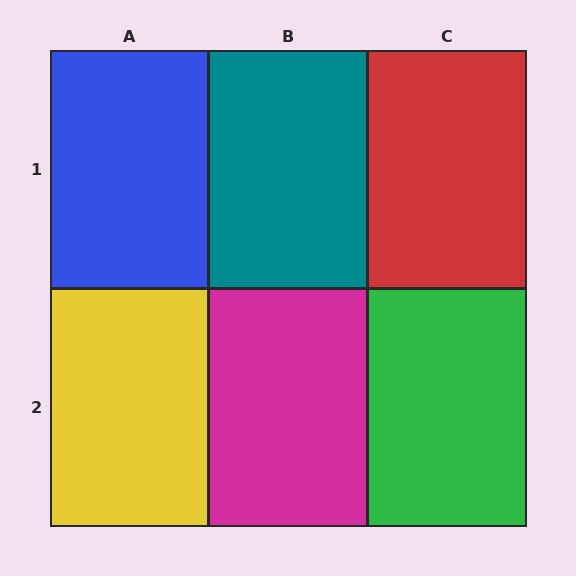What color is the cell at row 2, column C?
Green.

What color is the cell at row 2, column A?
Yellow.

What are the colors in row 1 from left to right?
Blue, teal, red.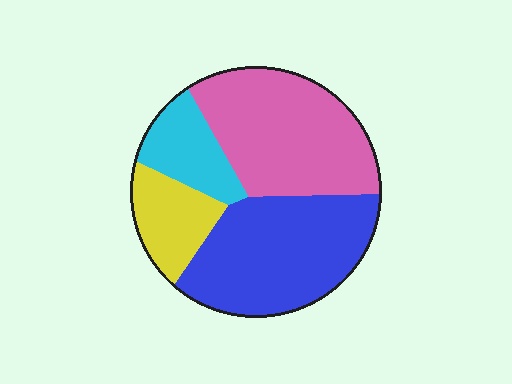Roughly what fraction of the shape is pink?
Pink takes up about three eighths (3/8) of the shape.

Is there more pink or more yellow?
Pink.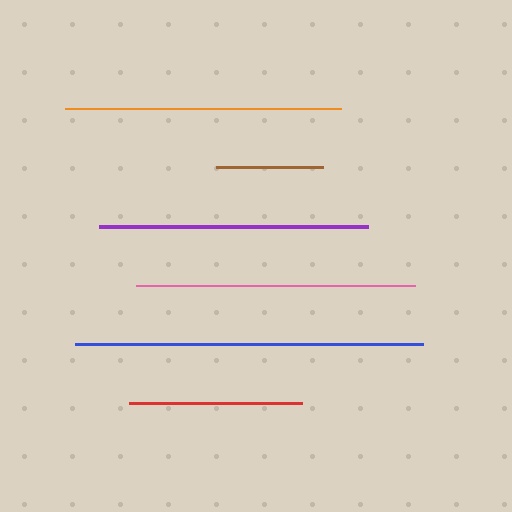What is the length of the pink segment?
The pink segment is approximately 279 pixels long.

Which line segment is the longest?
The blue line is the longest at approximately 348 pixels.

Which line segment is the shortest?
The brown line is the shortest at approximately 107 pixels.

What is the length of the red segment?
The red segment is approximately 173 pixels long.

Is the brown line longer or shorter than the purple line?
The purple line is longer than the brown line.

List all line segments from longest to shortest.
From longest to shortest: blue, pink, orange, purple, red, brown.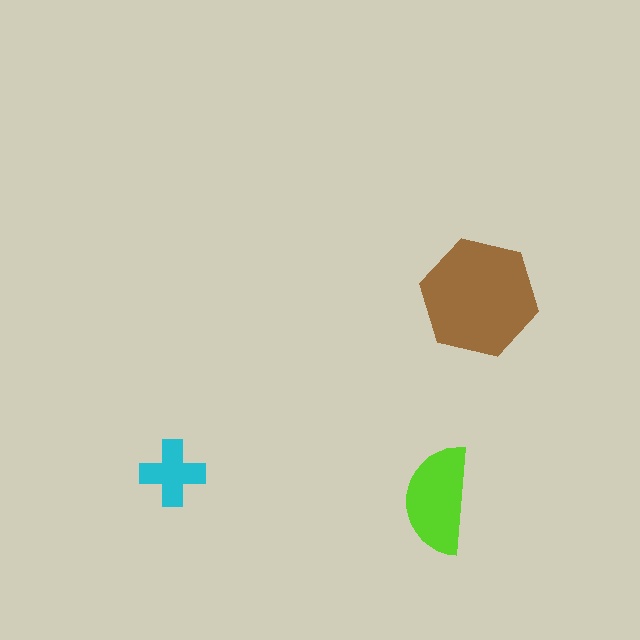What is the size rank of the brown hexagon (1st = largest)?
1st.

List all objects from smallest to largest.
The cyan cross, the lime semicircle, the brown hexagon.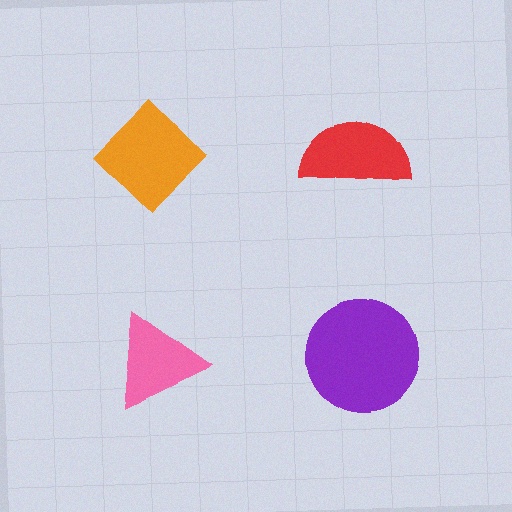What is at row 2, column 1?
A pink triangle.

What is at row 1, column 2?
A red semicircle.